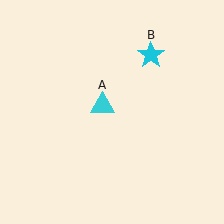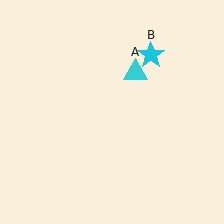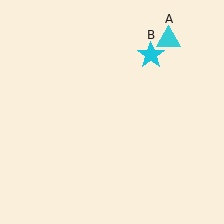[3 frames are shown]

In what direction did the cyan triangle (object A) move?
The cyan triangle (object A) moved up and to the right.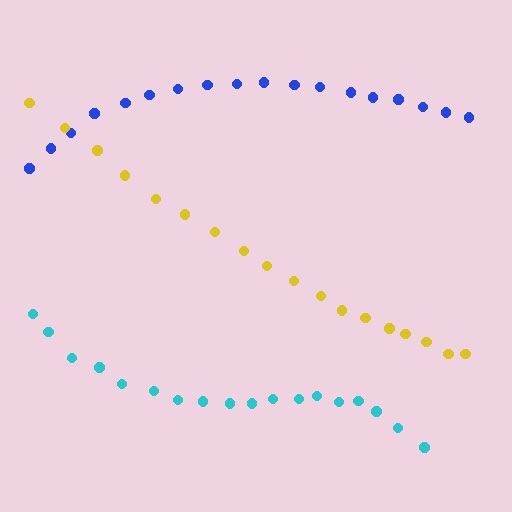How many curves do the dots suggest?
There are 3 distinct paths.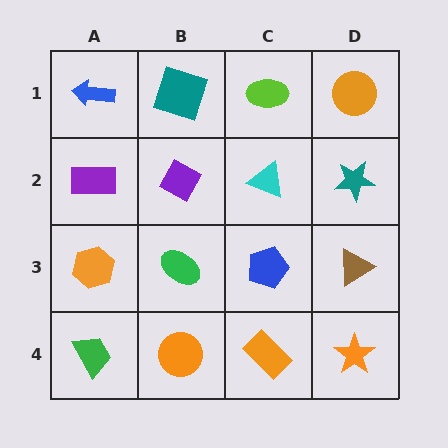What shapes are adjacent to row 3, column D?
A teal star (row 2, column D), an orange star (row 4, column D), a blue pentagon (row 3, column C).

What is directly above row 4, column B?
A green ellipse.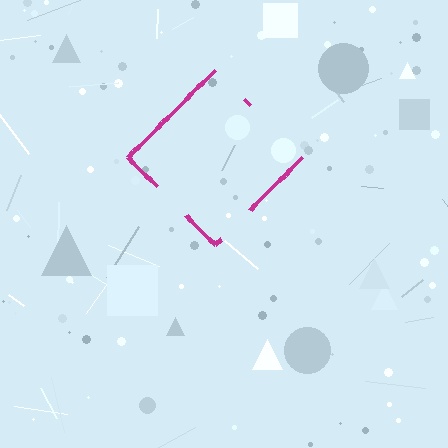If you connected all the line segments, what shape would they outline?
They would outline a diamond.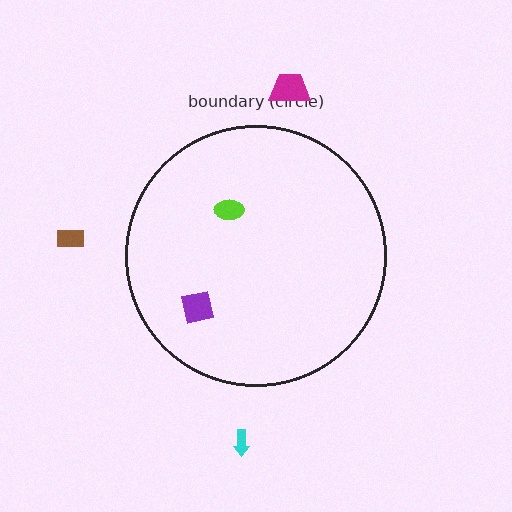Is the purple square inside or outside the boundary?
Inside.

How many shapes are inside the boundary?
2 inside, 3 outside.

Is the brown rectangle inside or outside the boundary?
Outside.